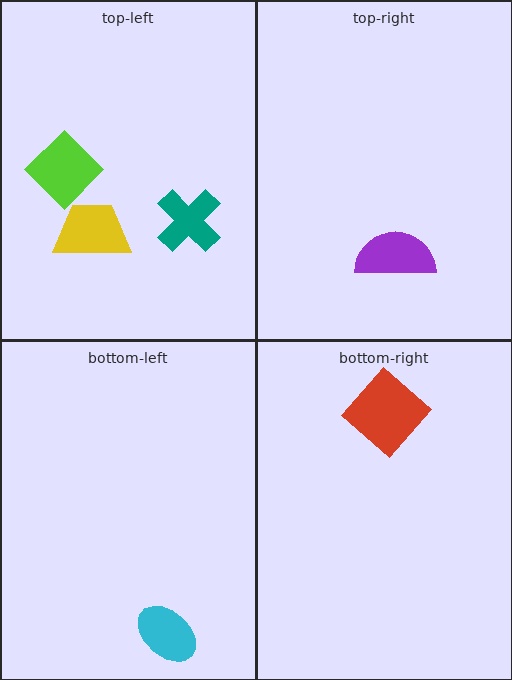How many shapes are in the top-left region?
3.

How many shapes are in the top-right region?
1.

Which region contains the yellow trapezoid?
The top-left region.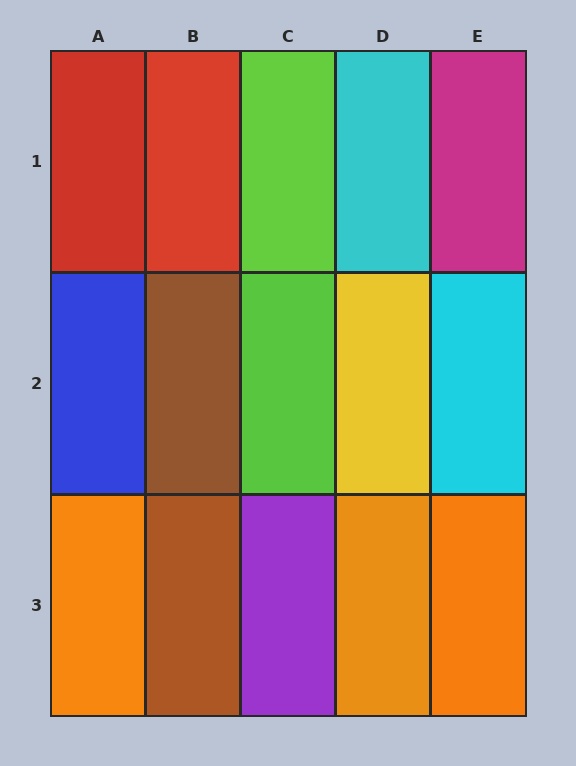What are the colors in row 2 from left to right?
Blue, brown, lime, yellow, cyan.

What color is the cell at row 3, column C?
Purple.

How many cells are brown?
2 cells are brown.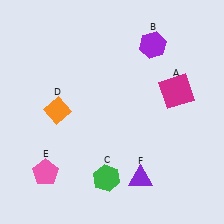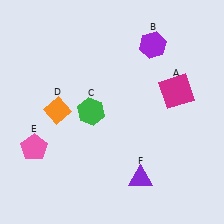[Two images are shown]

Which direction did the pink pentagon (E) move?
The pink pentagon (E) moved up.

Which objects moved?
The objects that moved are: the green hexagon (C), the pink pentagon (E).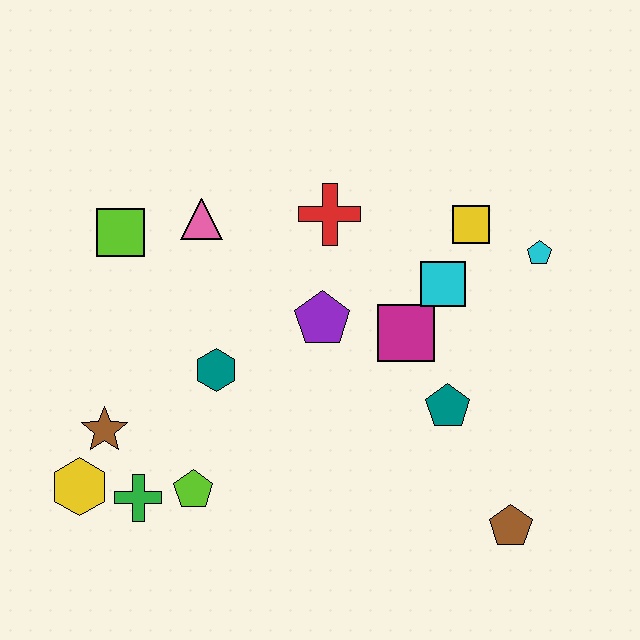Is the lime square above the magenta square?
Yes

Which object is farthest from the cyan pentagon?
The yellow hexagon is farthest from the cyan pentagon.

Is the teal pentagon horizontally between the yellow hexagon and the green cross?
No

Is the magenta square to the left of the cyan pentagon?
Yes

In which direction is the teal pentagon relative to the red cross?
The teal pentagon is below the red cross.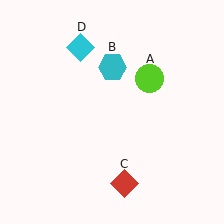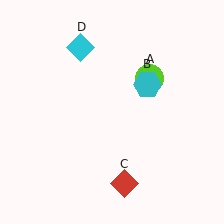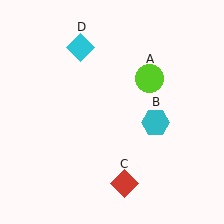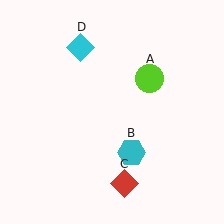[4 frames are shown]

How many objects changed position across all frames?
1 object changed position: cyan hexagon (object B).